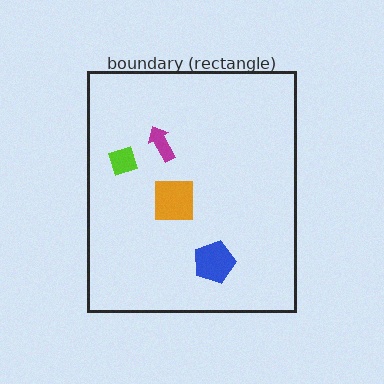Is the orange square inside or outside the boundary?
Inside.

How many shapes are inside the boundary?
4 inside, 0 outside.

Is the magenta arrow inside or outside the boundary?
Inside.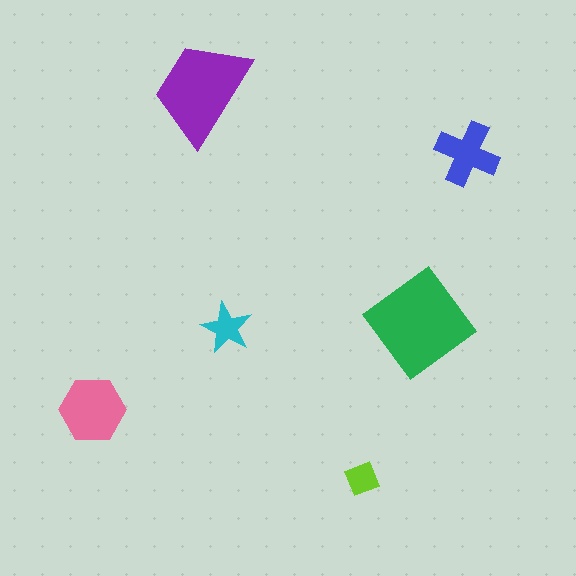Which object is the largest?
The green diamond.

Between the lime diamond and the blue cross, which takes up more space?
The blue cross.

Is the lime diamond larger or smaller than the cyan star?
Smaller.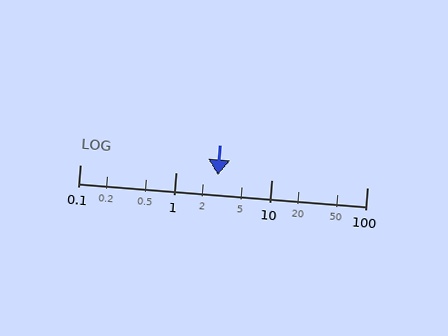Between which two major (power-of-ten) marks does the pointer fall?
The pointer is between 1 and 10.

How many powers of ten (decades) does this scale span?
The scale spans 3 decades, from 0.1 to 100.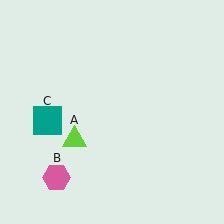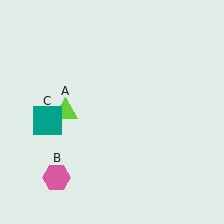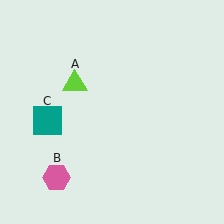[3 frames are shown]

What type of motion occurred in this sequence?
The lime triangle (object A) rotated clockwise around the center of the scene.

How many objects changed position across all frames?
1 object changed position: lime triangle (object A).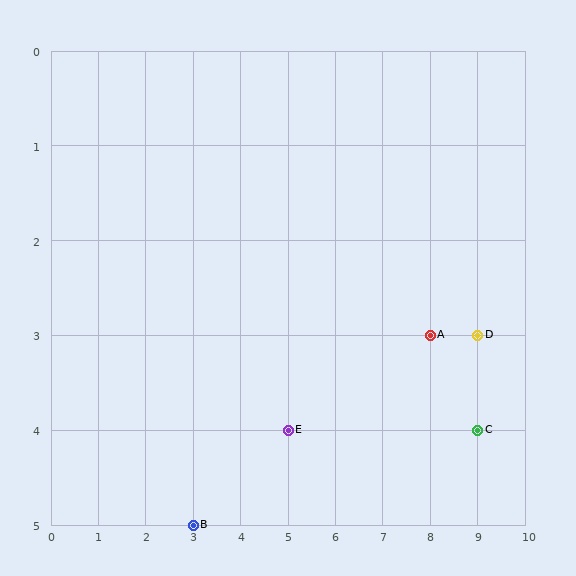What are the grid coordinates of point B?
Point B is at grid coordinates (3, 5).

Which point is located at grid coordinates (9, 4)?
Point C is at (9, 4).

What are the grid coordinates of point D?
Point D is at grid coordinates (9, 3).